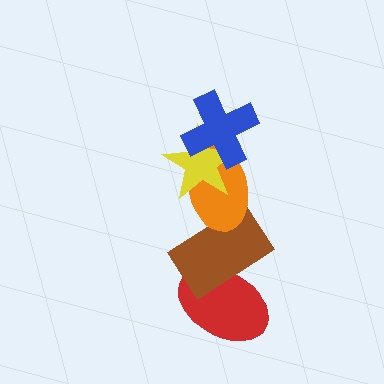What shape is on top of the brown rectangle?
The orange ellipse is on top of the brown rectangle.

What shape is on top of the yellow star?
The blue cross is on top of the yellow star.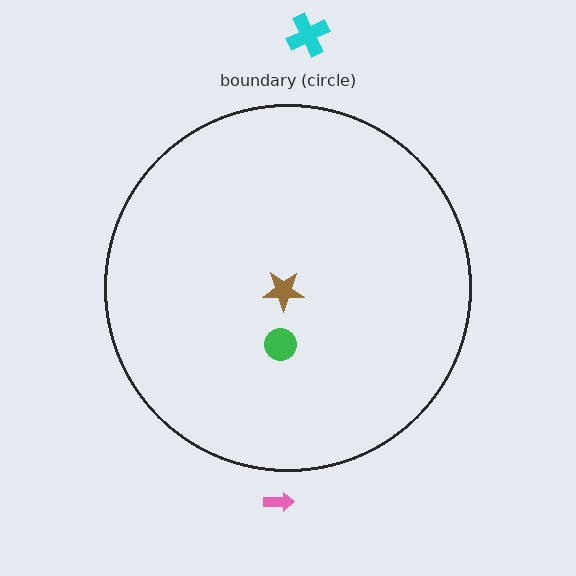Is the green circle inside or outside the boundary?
Inside.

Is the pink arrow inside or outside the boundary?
Outside.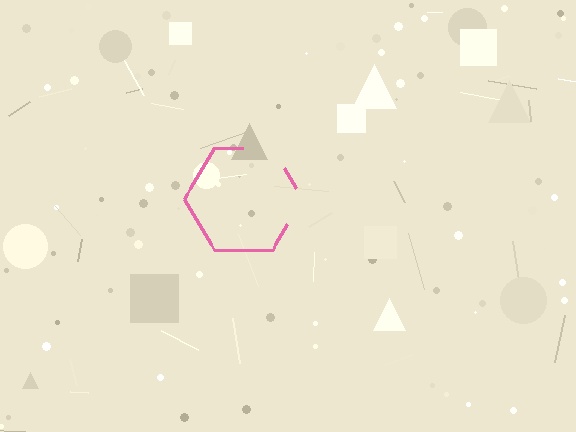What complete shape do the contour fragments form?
The contour fragments form a hexagon.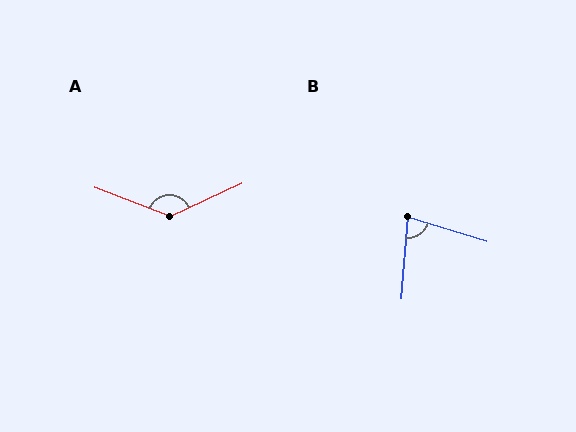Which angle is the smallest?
B, at approximately 77 degrees.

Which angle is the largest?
A, at approximately 134 degrees.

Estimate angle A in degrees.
Approximately 134 degrees.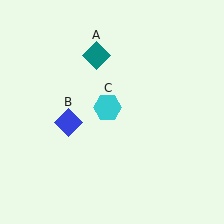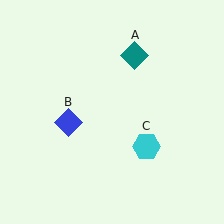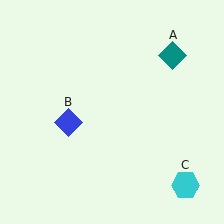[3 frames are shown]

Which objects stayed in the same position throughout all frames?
Blue diamond (object B) remained stationary.